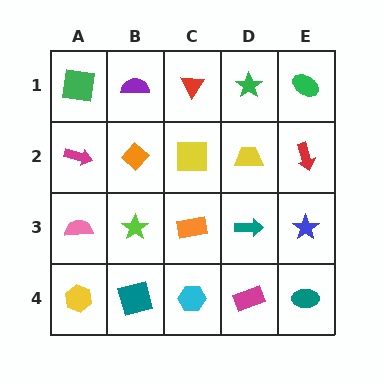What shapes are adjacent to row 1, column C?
A yellow square (row 2, column C), a purple semicircle (row 1, column B), a green star (row 1, column D).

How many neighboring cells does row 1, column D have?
3.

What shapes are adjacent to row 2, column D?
A green star (row 1, column D), a teal arrow (row 3, column D), a yellow square (row 2, column C), a red arrow (row 2, column E).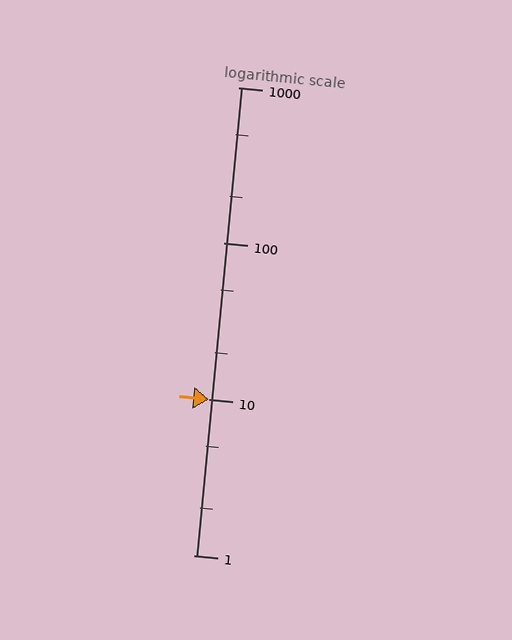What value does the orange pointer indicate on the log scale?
The pointer indicates approximately 10.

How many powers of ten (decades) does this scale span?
The scale spans 3 decades, from 1 to 1000.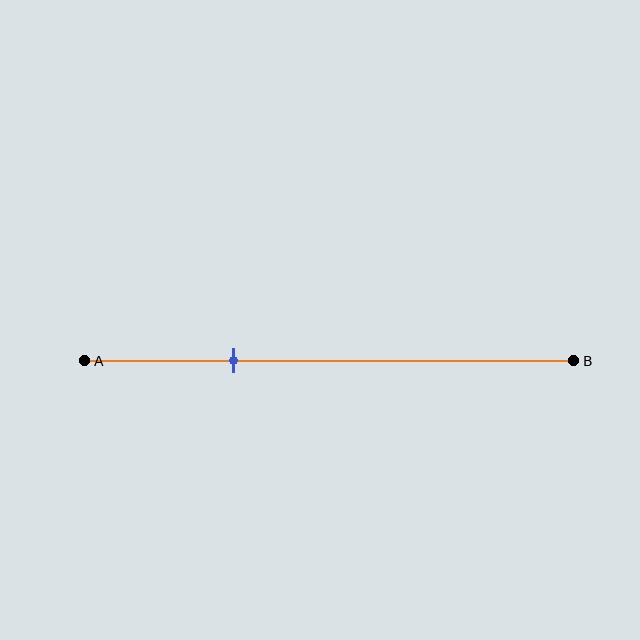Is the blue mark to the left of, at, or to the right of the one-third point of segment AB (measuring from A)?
The blue mark is approximately at the one-third point of segment AB.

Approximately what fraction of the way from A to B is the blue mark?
The blue mark is approximately 30% of the way from A to B.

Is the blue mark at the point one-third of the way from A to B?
Yes, the mark is approximately at the one-third point.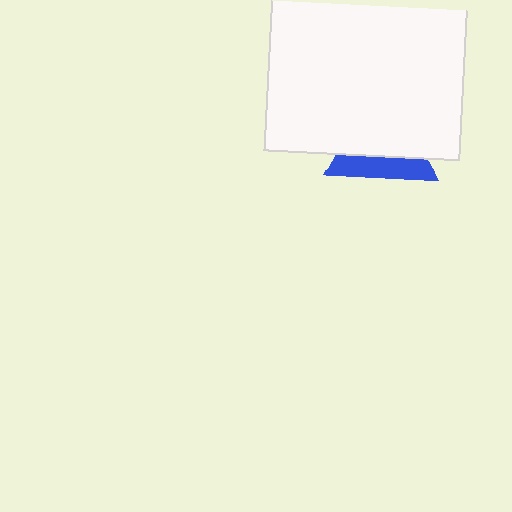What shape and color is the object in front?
The object in front is a white square.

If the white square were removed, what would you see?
You would see the complete blue triangle.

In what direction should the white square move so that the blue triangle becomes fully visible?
The white square should move up. That is the shortest direction to clear the overlap and leave the blue triangle fully visible.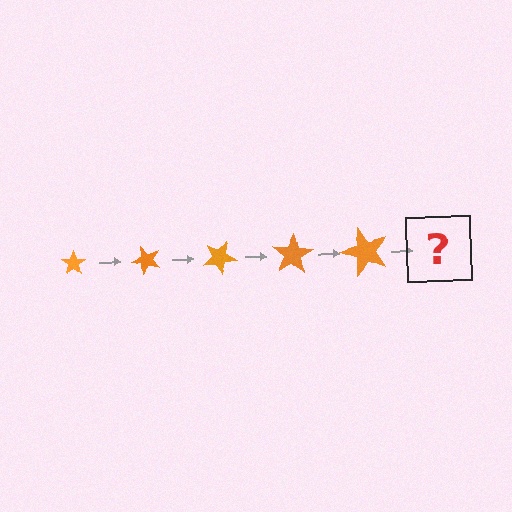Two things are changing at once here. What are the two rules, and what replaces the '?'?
The two rules are that the star grows larger each step and it rotates 50 degrees each step. The '?' should be a star, larger than the previous one and rotated 250 degrees from the start.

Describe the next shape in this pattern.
It should be a star, larger than the previous one and rotated 250 degrees from the start.